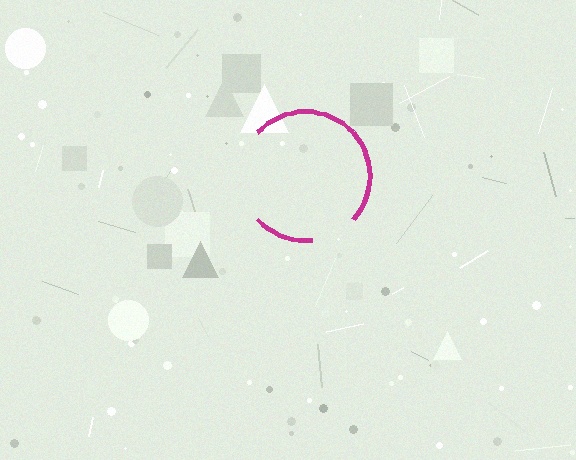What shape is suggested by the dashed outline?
The dashed outline suggests a circle.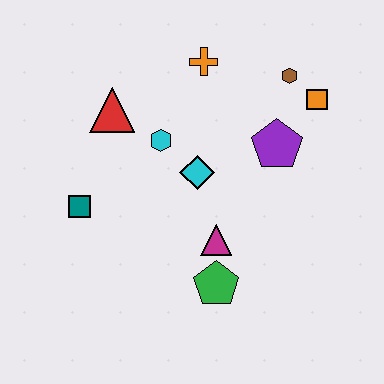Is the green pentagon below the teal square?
Yes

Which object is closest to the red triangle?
The cyan hexagon is closest to the red triangle.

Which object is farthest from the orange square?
The teal square is farthest from the orange square.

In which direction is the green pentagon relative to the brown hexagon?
The green pentagon is below the brown hexagon.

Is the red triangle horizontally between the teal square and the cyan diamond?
Yes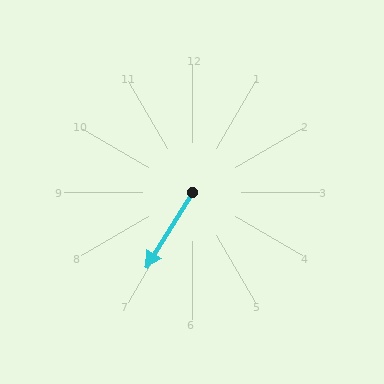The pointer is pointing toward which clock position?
Roughly 7 o'clock.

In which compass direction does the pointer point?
Southwest.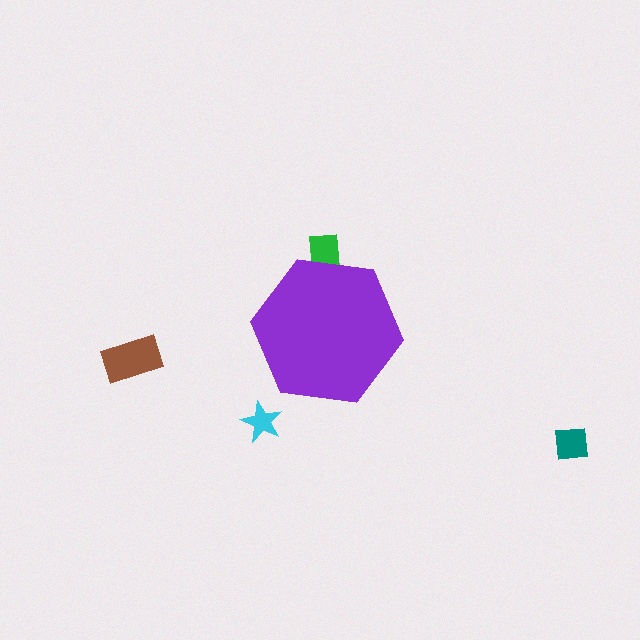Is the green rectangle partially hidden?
Yes, the green rectangle is partially hidden behind the purple hexagon.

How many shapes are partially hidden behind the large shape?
1 shape is partially hidden.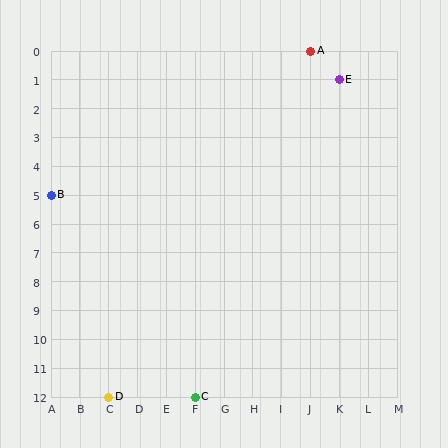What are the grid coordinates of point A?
Point A is at grid coordinates (J, 0).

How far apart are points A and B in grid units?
Points A and B are 9 columns and 5 rows apart (about 10.3 grid units diagonally).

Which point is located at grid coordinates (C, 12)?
Point D is at (C, 12).